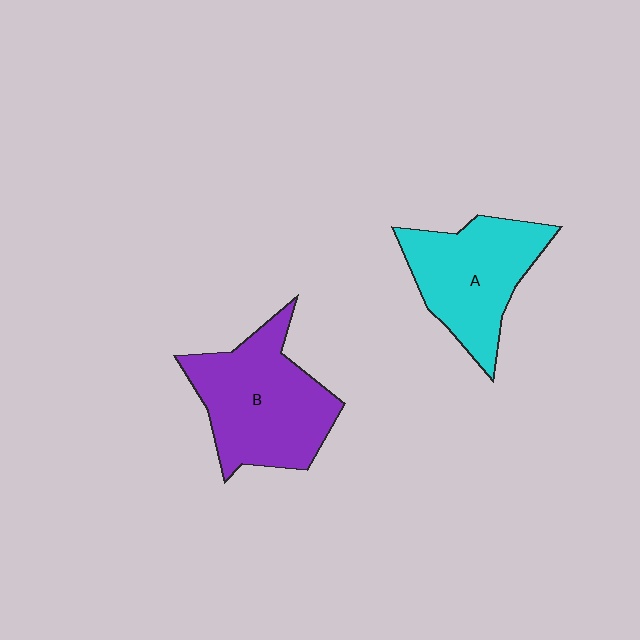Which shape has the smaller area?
Shape A (cyan).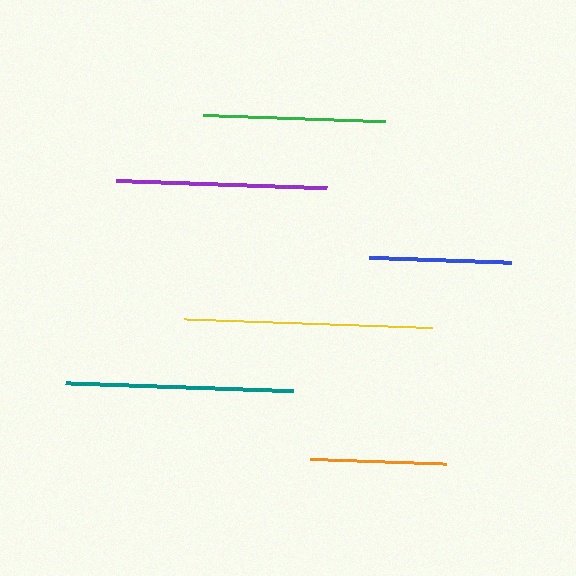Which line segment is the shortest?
The orange line is the shortest at approximately 136 pixels.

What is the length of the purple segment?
The purple segment is approximately 211 pixels long.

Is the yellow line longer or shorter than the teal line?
The yellow line is longer than the teal line.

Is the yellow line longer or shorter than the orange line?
The yellow line is longer than the orange line.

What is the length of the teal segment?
The teal segment is approximately 228 pixels long.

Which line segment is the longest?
The yellow line is the longest at approximately 248 pixels.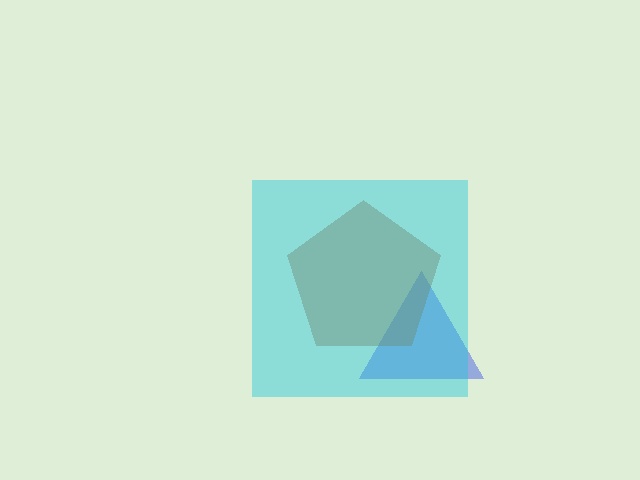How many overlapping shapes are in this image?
There are 3 overlapping shapes in the image.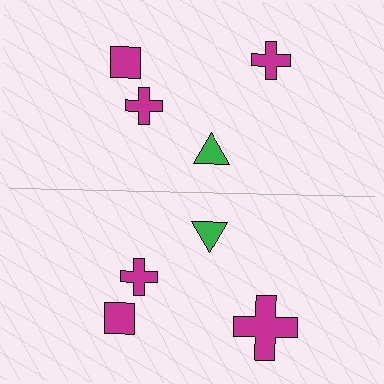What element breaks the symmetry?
The magenta cross on the bottom side has a different size than its mirror counterpart.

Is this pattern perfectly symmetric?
No, the pattern is not perfectly symmetric. The magenta cross on the bottom side has a different size than its mirror counterpart.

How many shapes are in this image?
There are 8 shapes in this image.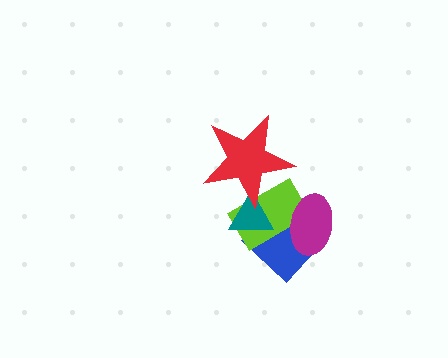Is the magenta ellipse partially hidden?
No, no other shape covers it.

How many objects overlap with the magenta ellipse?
2 objects overlap with the magenta ellipse.